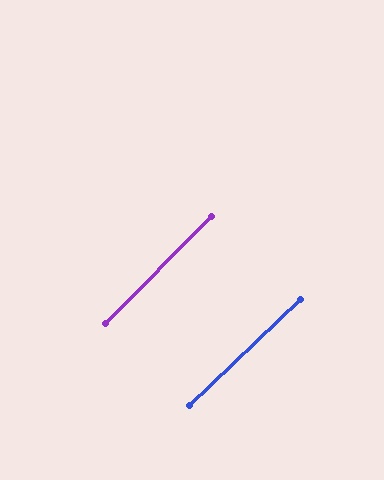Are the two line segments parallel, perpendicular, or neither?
Parallel — their directions differ by only 1.2°.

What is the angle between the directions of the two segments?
Approximately 1 degree.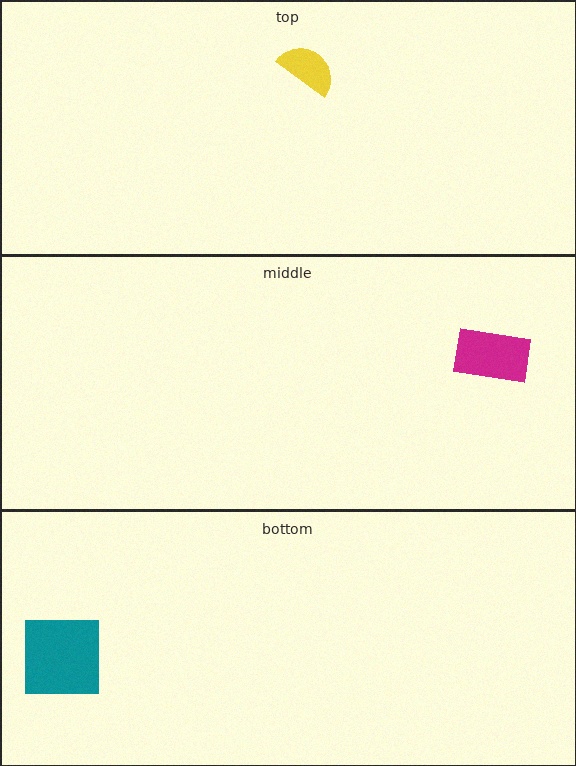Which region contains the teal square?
The bottom region.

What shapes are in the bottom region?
The teal square.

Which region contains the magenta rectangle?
The middle region.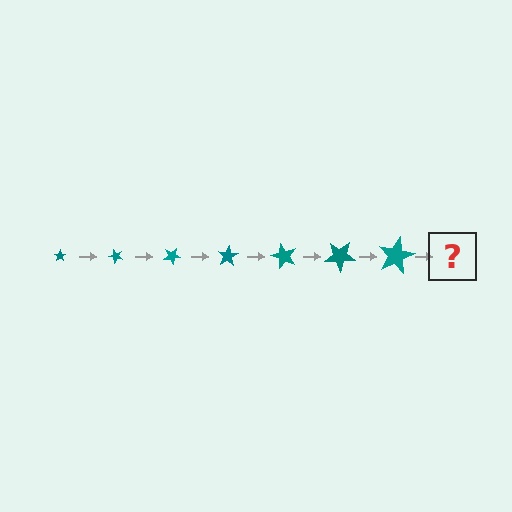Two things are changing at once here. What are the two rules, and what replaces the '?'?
The two rules are that the star grows larger each step and it rotates 50 degrees each step. The '?' should be a star, larger than the previous one and rotated 350 degrees from the start.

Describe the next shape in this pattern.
It should be a star, larger than the previous one and rotated 350 degrees from the start.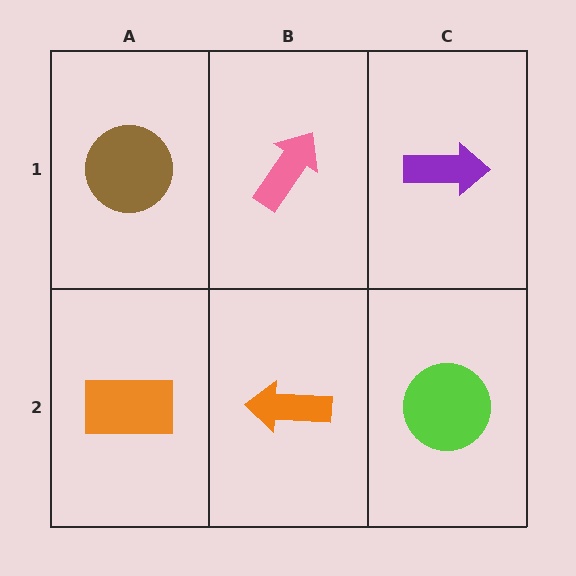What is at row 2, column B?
An orange arrow.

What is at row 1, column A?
A brown circle.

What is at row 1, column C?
A purple arrow.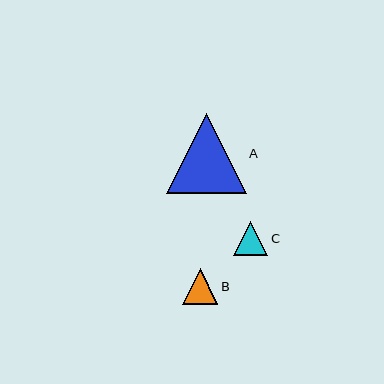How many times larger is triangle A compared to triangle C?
Triangle A is approximately 2.3 times the size of triangle C.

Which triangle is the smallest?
Triangle C is the smallest with a size of approximately 34 pixels.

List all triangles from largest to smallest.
From largest to smallest: A, B, C.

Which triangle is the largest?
Triangle A is the largest with a size of approximately 79 pixels.